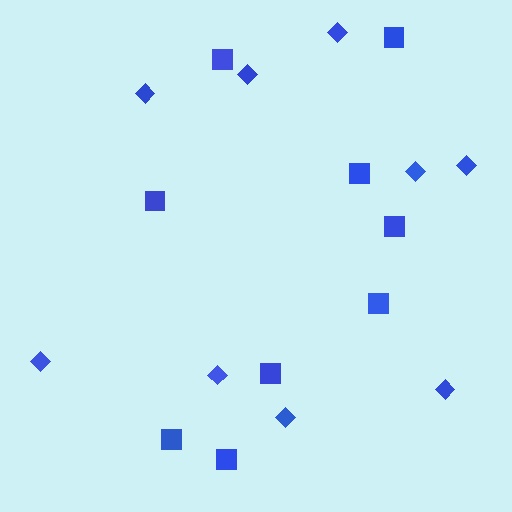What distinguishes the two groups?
There are 2 groups: one group of squares (9) and one group of diamonds (9).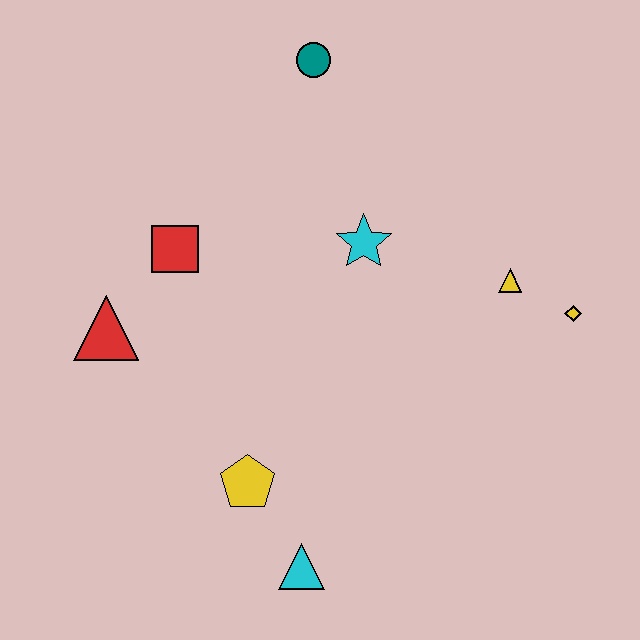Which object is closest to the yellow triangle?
The yellow diamond is closest to the yellow triangle.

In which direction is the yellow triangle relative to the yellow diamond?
The yellow triangle is to the left of the yellow diamond.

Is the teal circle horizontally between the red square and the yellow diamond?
Yes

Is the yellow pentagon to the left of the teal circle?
Yes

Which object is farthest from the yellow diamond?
The red triangle is farthest from the yellow diamond.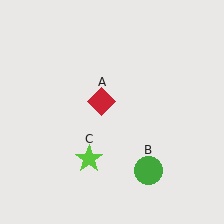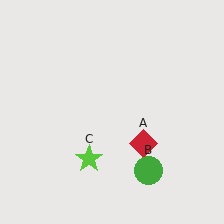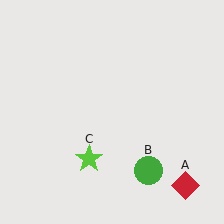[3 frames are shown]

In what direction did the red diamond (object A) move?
The red diamond (object A) moved down and to the right.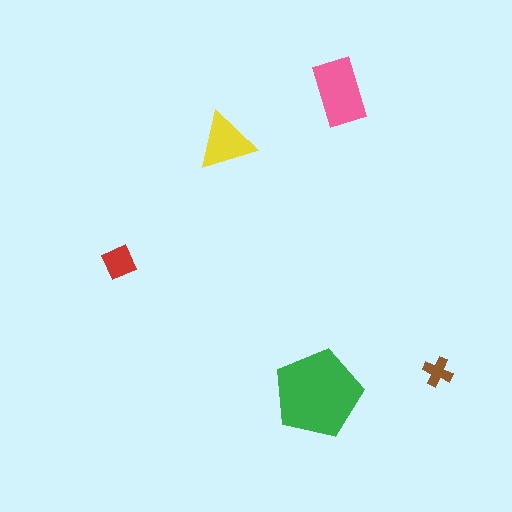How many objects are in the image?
There are 5 objects in the image.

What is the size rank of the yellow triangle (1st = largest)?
3rd.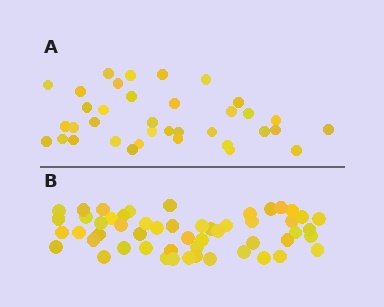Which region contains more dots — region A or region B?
Region B (the bottom region) has more dots.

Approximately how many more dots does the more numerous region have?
Region B has approximately 15 more dots than region A.